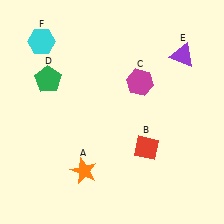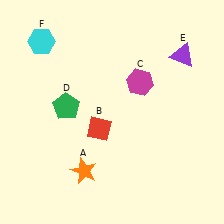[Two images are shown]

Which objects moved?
The objects that moved are: the red diamond (B), the green pentagon (D).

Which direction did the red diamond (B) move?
The red diamond (B) moved left.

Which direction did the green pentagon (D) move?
The green pentagon (D) moved down.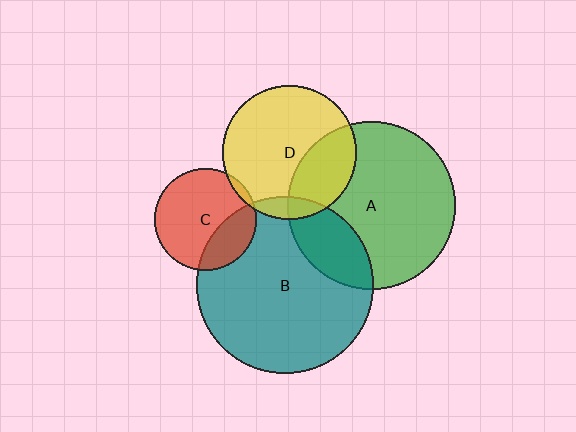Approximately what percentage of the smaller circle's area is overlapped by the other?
Approximately 25%.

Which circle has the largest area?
Circle B (teal).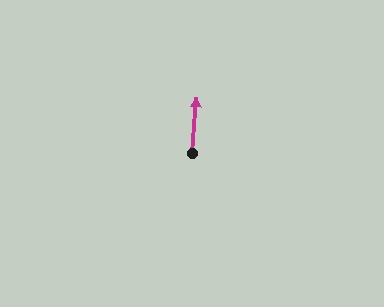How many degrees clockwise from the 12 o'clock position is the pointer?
Approximately 5 degrees.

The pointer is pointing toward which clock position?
Roughly 12 o'clock.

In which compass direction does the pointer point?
North.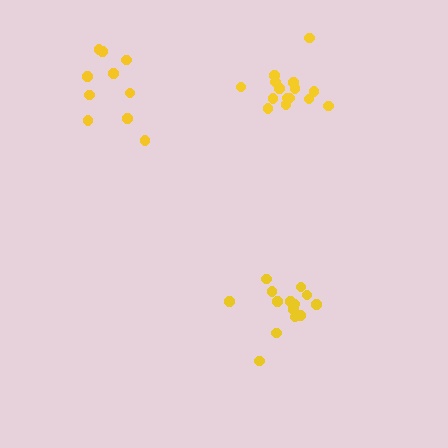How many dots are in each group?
Group 1: 10 dots, Group 2: 14 dots, Group 3: 15 dots (39 total).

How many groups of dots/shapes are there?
There are 3 groups.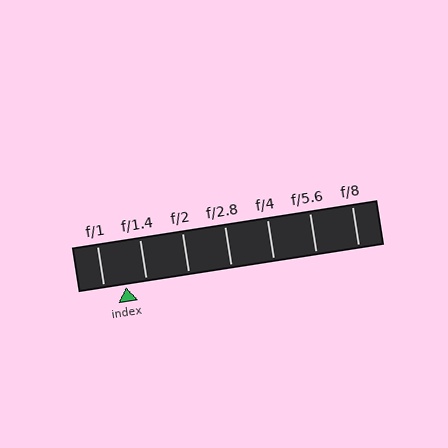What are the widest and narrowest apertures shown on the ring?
The widest aperture shown is f/1 and the narrowest is f/8.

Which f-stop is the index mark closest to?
The index mark is closest to f/1.4.